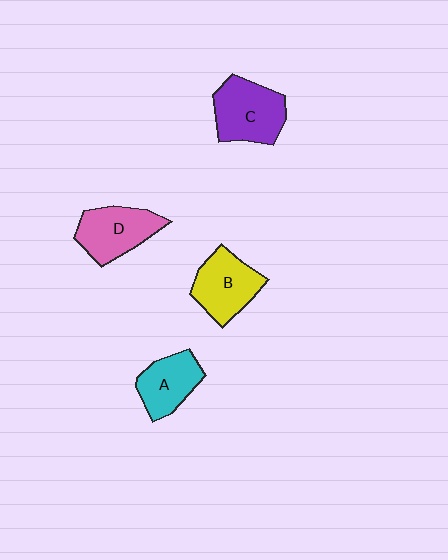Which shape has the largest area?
Shape C (purple).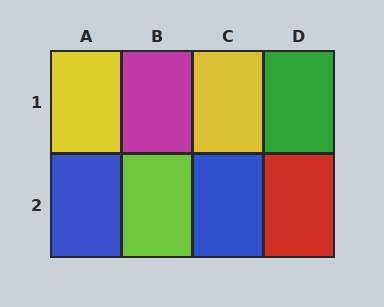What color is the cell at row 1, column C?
Yellow.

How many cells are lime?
1 cell is lime.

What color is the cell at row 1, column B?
Magenta.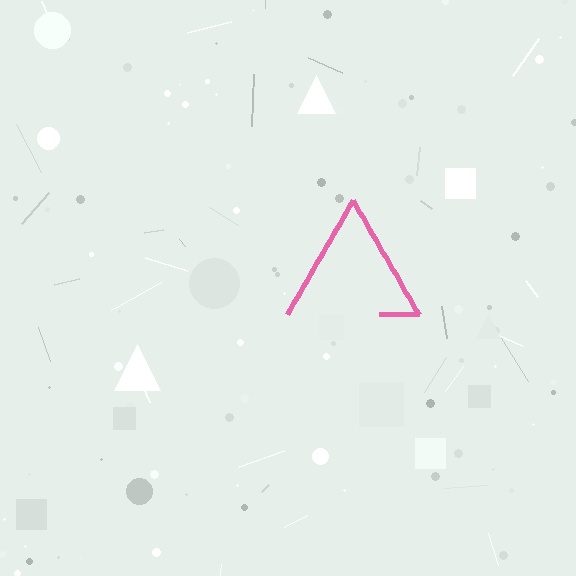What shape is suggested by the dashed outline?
The dashed outline suggests a triangle.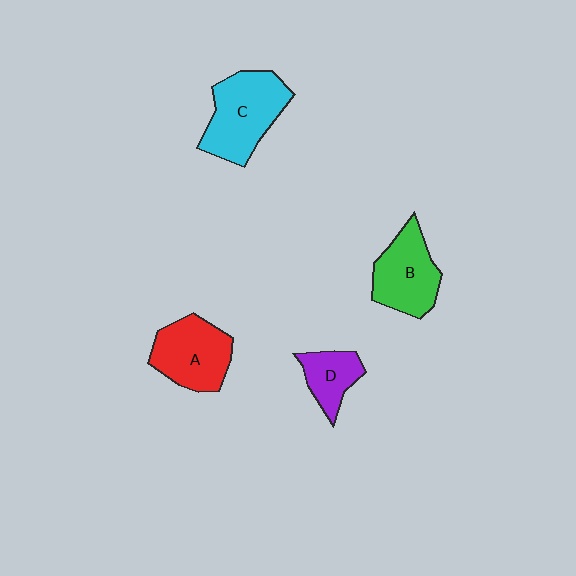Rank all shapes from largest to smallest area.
From largest to smallest: C (cyan), A (red), B (green), D (purple).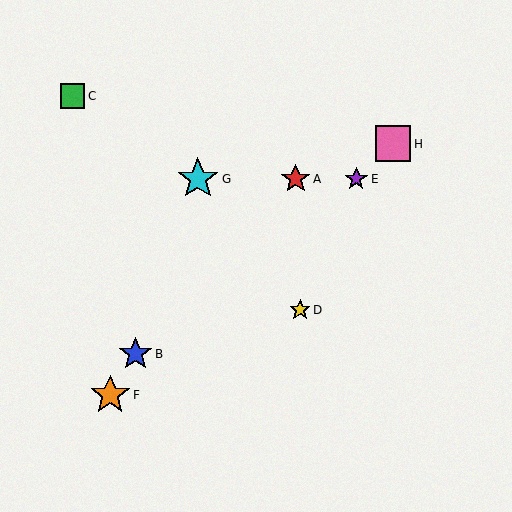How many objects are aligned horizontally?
3 objects (A, E, G) are aligned horizontally.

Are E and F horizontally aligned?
No, E is at y≈179 and F is at y≈395.